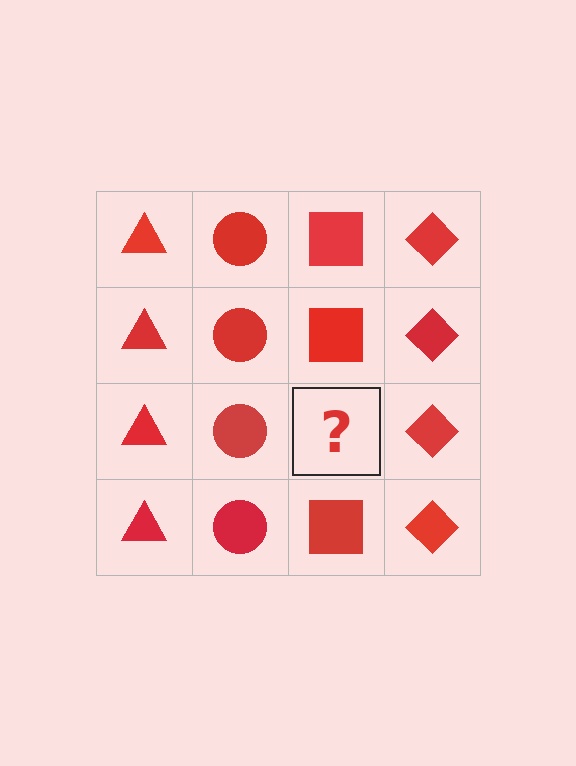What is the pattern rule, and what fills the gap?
The rule is that each column has a consistent shape. The gap should be filled with a red square.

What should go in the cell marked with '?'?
The missing cell should contain a red square.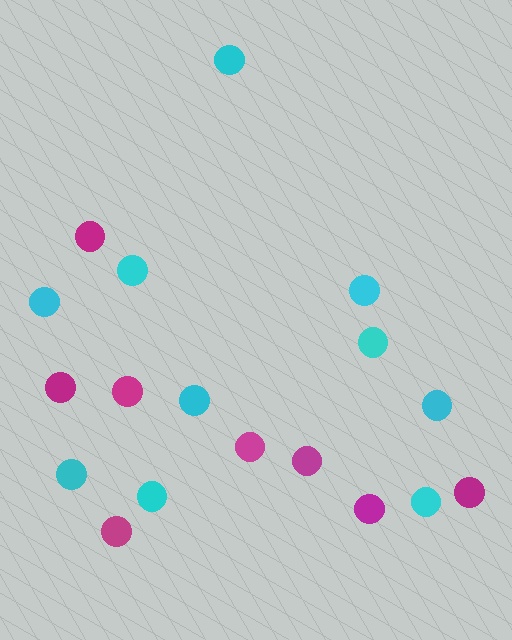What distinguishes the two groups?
There are 2 groups: one group of cyan circles (10) and one group of magenta circles (8).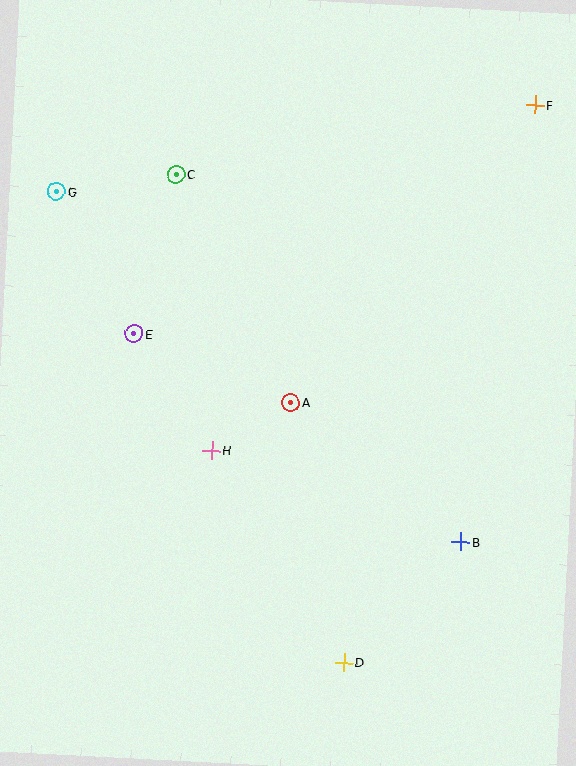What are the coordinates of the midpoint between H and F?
The midpoint between H and F is at (373, 278).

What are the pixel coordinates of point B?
Point B is at (461, 542).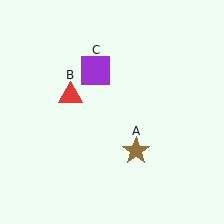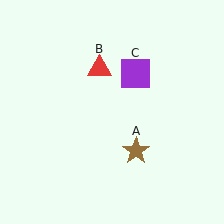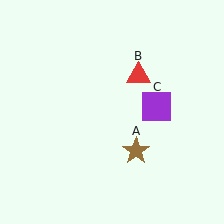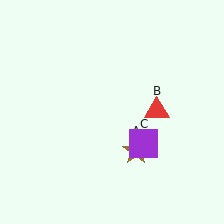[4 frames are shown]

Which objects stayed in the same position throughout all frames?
Brown star (object A) remained stationary.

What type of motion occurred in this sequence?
The red triangle (object B), purple square (object C) rotated clockwise around the center of the scene.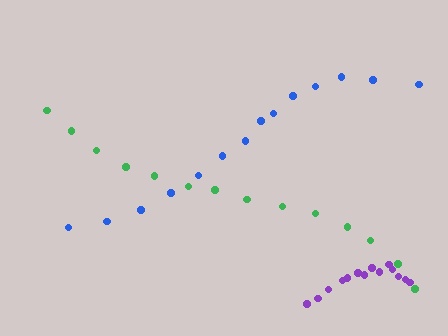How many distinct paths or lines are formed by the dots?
There are 3 distinct paths.